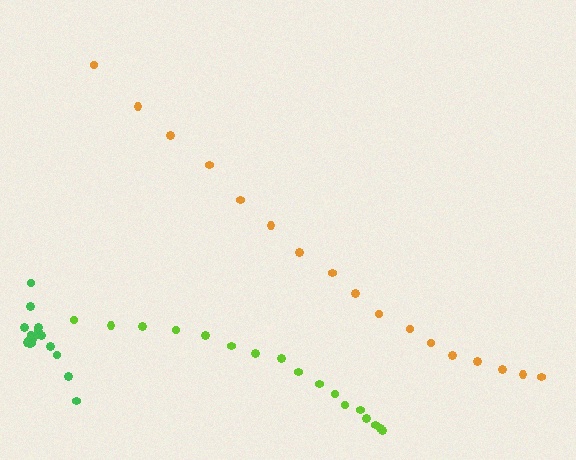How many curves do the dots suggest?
There are 3 distinct paths.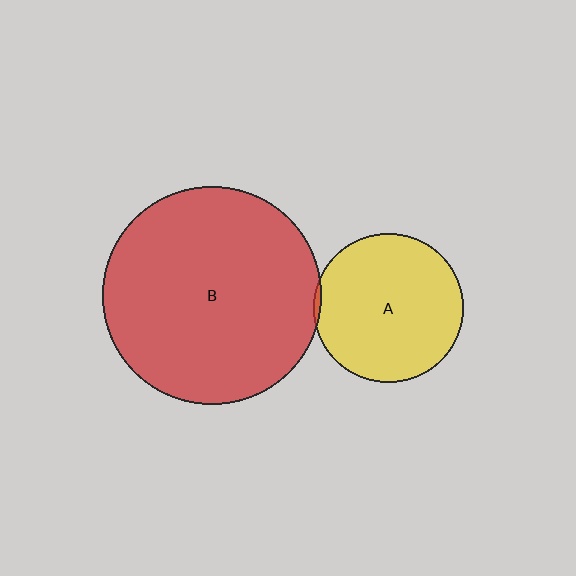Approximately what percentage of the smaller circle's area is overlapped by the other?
Approximately 5%.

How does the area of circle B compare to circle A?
Approximately 2.2 times.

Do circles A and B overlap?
Yes.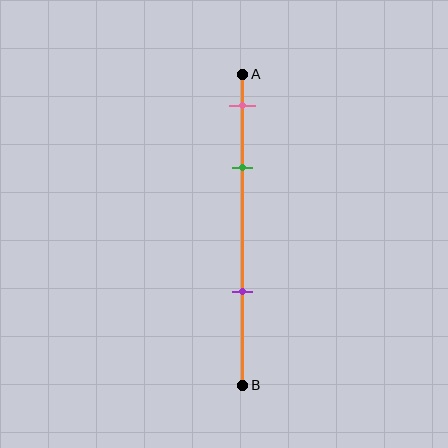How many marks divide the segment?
There are 3 marks dividing the segment.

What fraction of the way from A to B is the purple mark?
The purple mark is approximately 70% (0.7) of the way from A to B.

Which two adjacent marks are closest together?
The pink and green marks are the closest adjacent pair.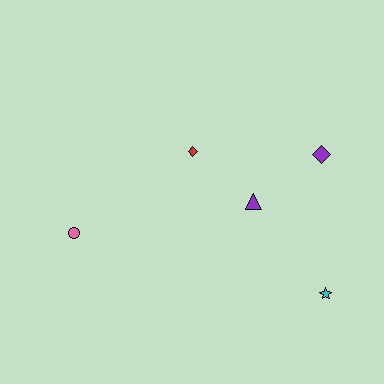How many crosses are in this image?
There are no crosses.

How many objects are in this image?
There are 5 objects.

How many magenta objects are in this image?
There are no magenta objects.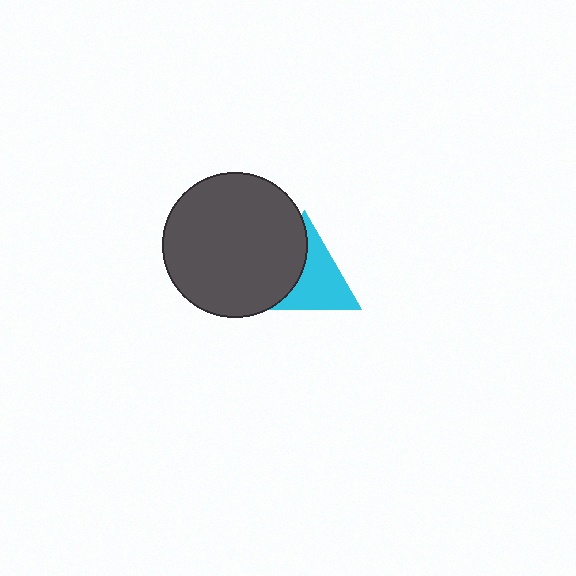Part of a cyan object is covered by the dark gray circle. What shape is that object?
It is a triangle.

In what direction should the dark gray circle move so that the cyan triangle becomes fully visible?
The dark gray circle should move left. That is the shortest direction to clear the overlap and leave the cyan triangle fully visible.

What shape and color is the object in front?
The object in front is a dark gray circle.